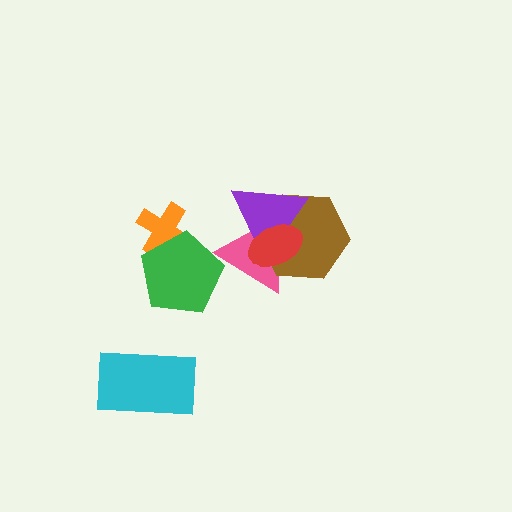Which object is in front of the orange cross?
The green pentagon is in front of the orange cross.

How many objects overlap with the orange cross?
1 object overlaps with the orange cross.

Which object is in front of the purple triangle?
The red ellipse is in front of the purple triangle.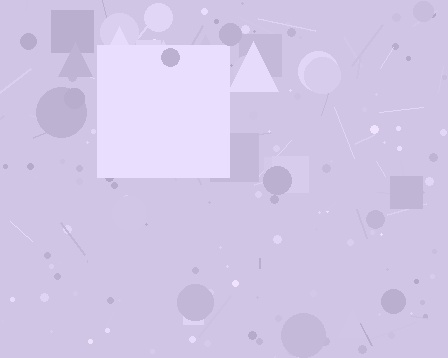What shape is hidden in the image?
A square is hidden in the image.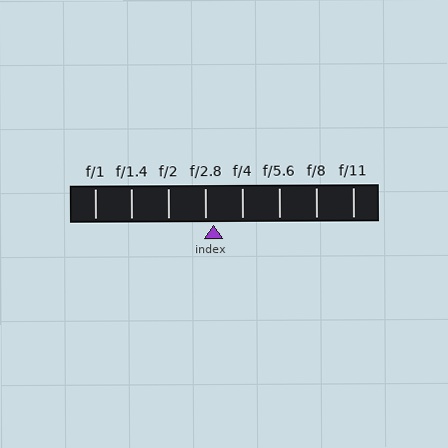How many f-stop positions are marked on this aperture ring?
There are 8 f-stop positions marked.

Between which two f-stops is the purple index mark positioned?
The index mark is between f/2.8 and f/4.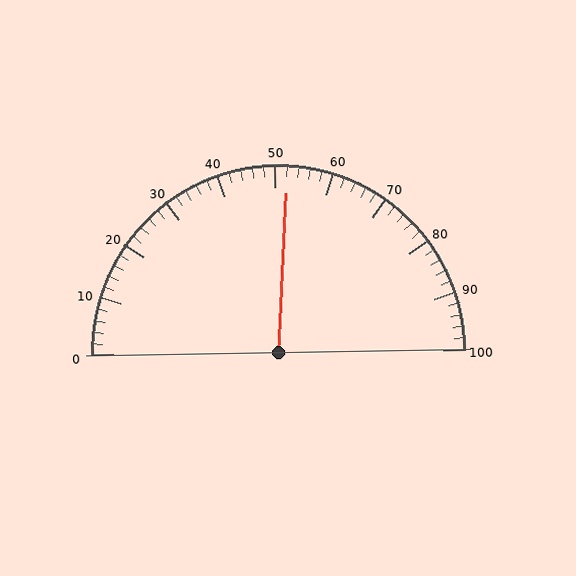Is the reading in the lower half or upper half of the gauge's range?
The reading is in the upper half of the range (0 to 100).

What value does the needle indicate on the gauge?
The needle indicates approximately 52.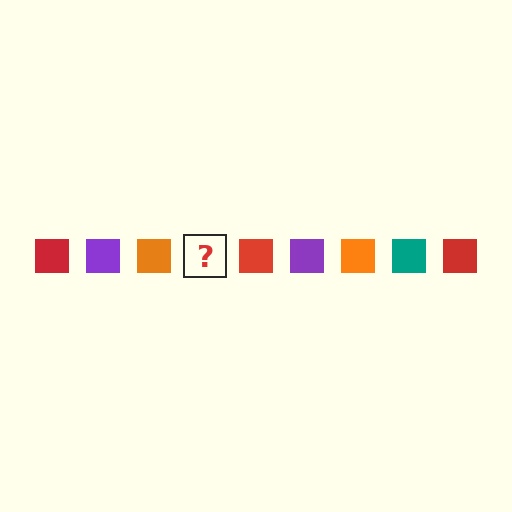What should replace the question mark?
The question mark should be replaced with a teal square.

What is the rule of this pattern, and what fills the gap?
The rule is that the pattern cycles through red, purple, orange, teal squares. The gap should be filled with a teal square.